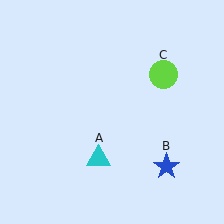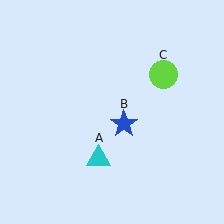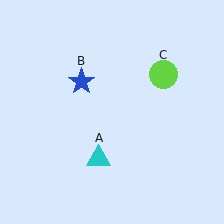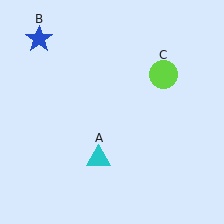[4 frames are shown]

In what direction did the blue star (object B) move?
The blue star (object B) moved up and to the left.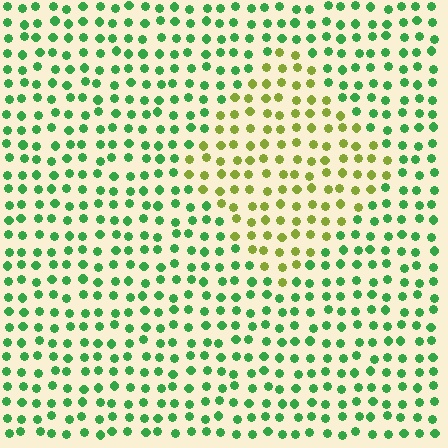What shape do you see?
I see a diamond.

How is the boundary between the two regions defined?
The boundary is defined purely by a slight shift in hue (about 51 degrees). Spacing, size, and orientation are identical on both sides.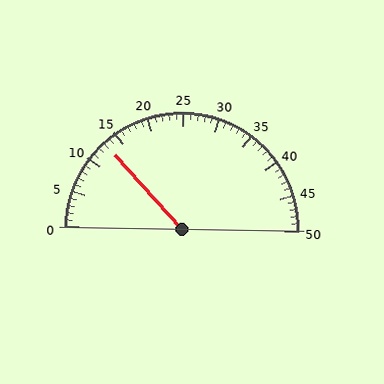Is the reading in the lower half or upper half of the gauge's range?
The reading is in the lower half of the range (0 to 50).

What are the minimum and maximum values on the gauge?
The gauge ranges from 0 to 50.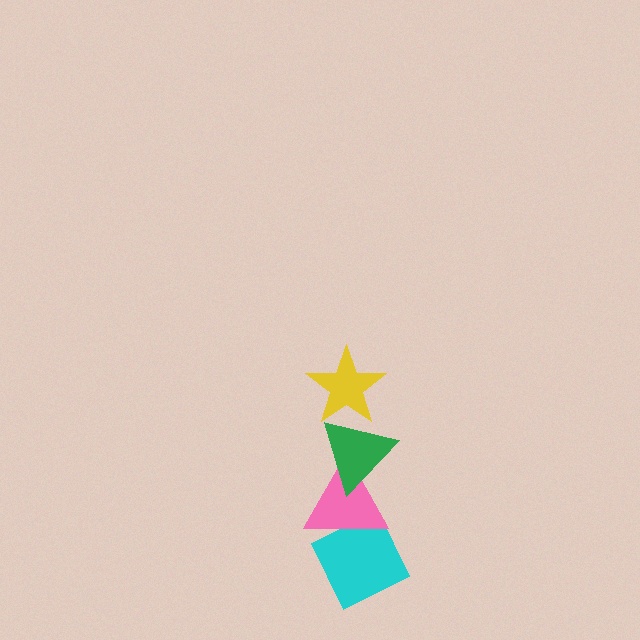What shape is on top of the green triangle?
The yellow star is on top of the green triangle.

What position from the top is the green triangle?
The green triangle is 2nd from the top.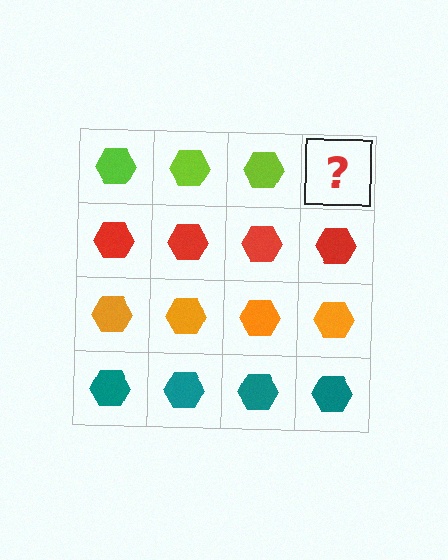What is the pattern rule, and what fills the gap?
The rule is that each row has a consistent color. The gap should be filled with a lime hexagon.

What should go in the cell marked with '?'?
The missing cell should contain a lime hexagon.